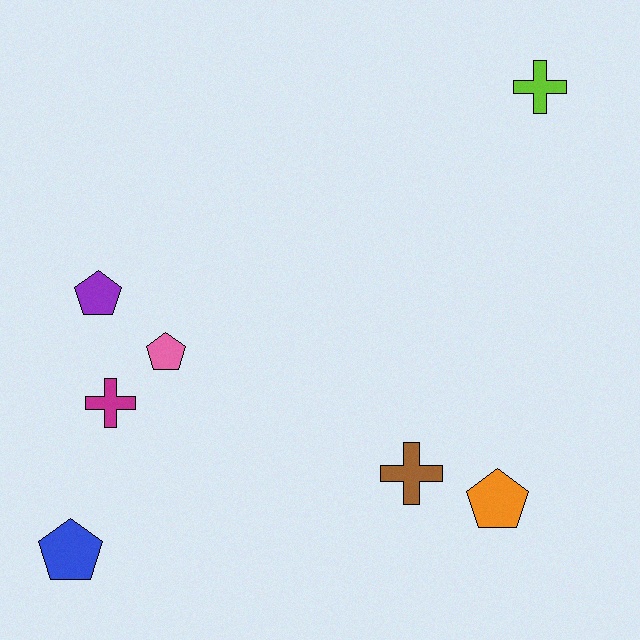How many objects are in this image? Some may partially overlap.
There are 7 objects.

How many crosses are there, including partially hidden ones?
There are 3 crosses.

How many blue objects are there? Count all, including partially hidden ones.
There is 1 blue object.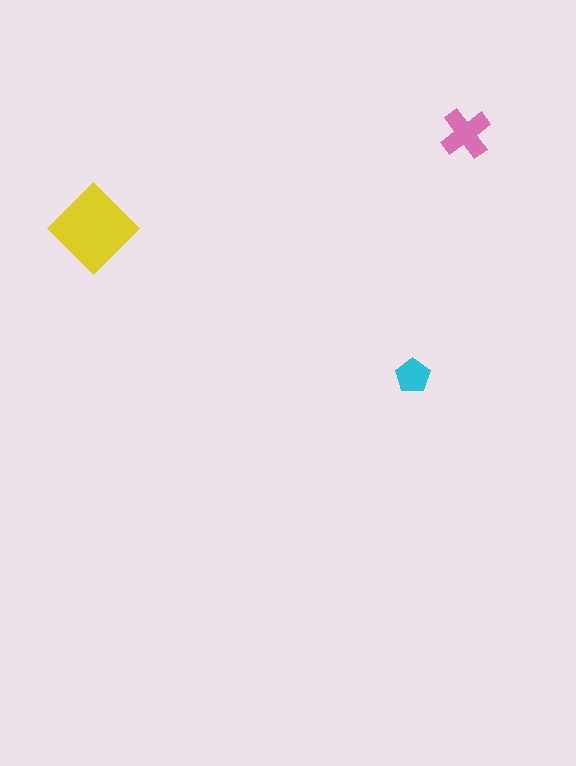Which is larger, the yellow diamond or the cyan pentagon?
The yellow diamond.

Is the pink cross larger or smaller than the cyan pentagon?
Larger.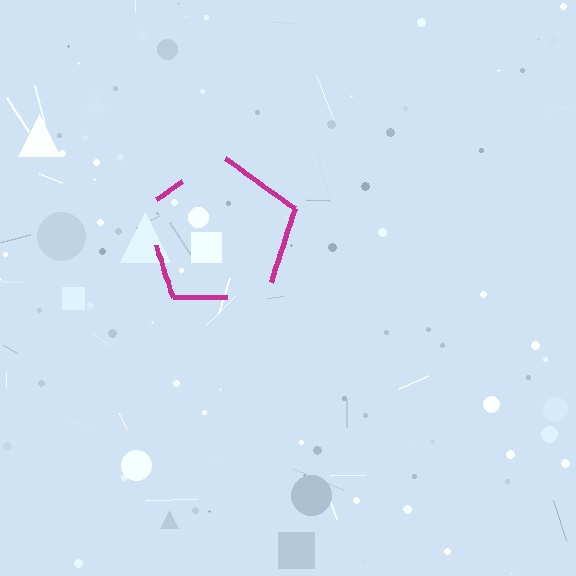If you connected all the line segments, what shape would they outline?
They would outline a pentagon.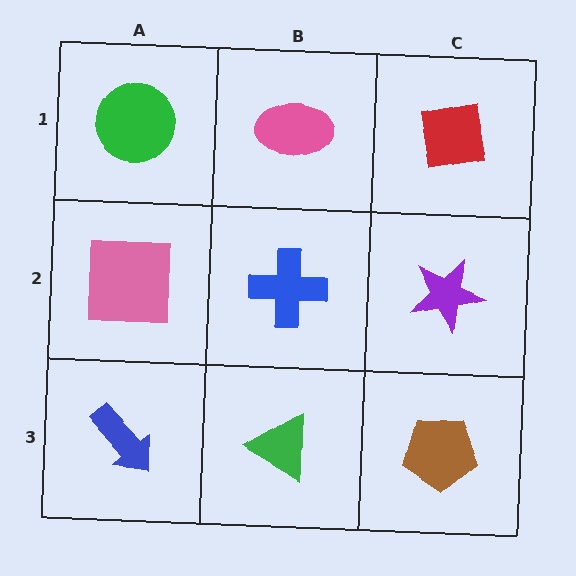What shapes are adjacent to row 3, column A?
A pink square (row 2, column A), a green triangle (row 3, column B).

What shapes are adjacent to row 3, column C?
A purple star (row 2, column C), a green triangle (row 3, column B).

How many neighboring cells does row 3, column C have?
2.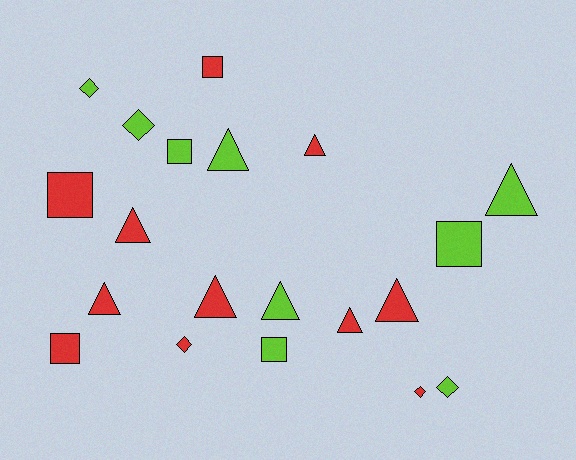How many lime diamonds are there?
There are 3 lime diamonds.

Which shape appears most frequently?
Triangle, with 9 objects.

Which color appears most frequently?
Red, with 11 objects.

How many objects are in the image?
There are 20 objects.